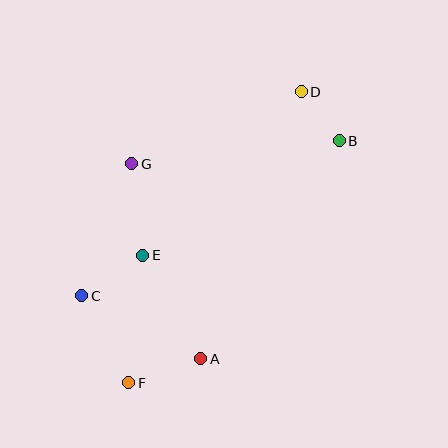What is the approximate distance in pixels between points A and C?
The distance between A and C is approximately 135 pixels.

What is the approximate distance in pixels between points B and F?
The distance between B and F is approximately 321 pixels.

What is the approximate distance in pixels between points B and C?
The distance between B and C is approximately 301 pixels.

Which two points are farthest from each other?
Points D and F are farthest from each other.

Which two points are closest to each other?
Points B and D are closest to each other.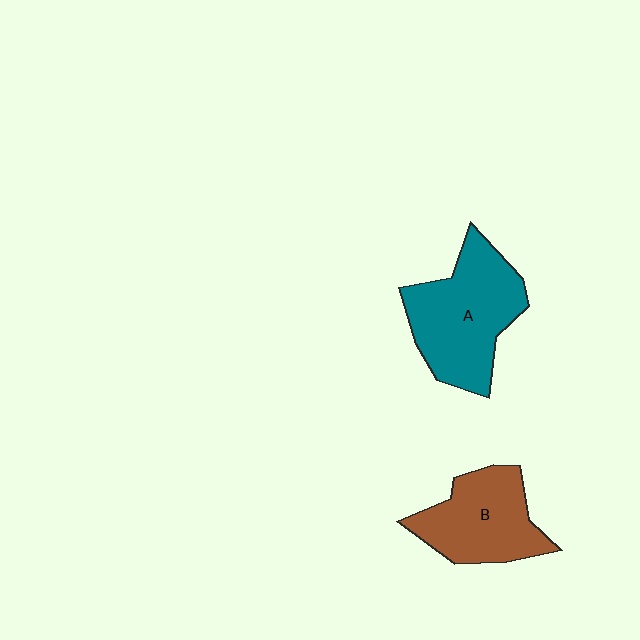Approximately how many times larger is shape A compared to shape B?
Approximately 1.3 times.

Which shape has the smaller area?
Shape B (brown).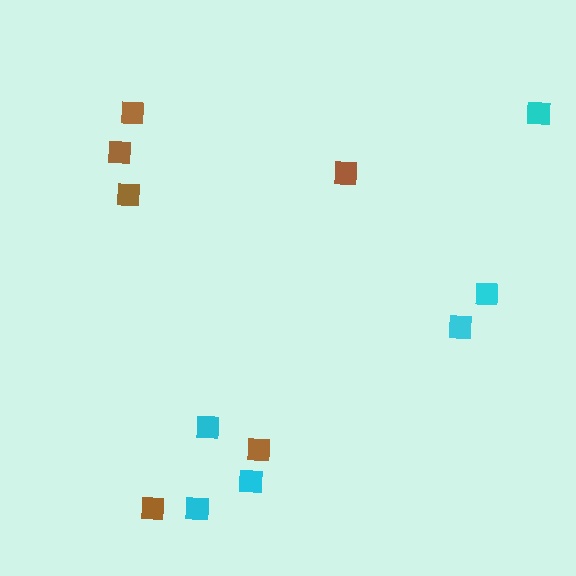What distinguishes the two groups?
There are 2 groups: one group of cyan squares (6) and one group of brown squares (6).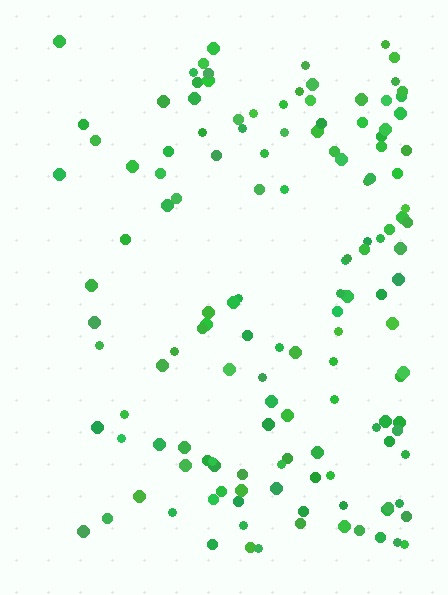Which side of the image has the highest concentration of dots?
The right.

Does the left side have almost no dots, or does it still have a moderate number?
Still a moderate number, just noticeably fewer than the right.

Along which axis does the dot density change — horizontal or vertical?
Horizontal.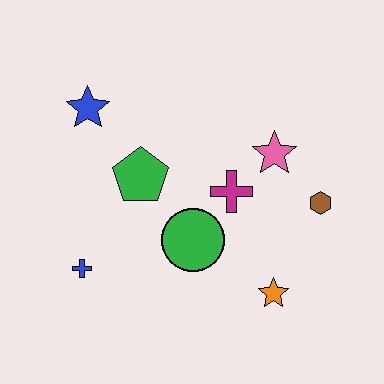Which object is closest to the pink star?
The magenta cross is closest to the pink star.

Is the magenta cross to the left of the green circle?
No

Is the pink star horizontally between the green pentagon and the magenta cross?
No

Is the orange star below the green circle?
Yes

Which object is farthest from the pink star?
The blue cross is farthest from the pink star.